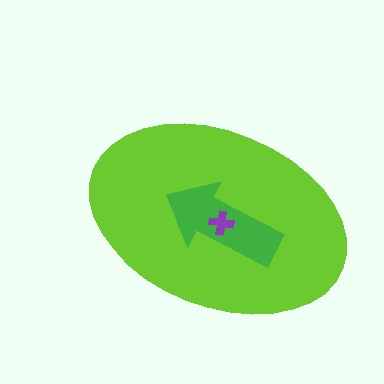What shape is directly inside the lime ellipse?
The green arrow.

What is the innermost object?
The purple cross.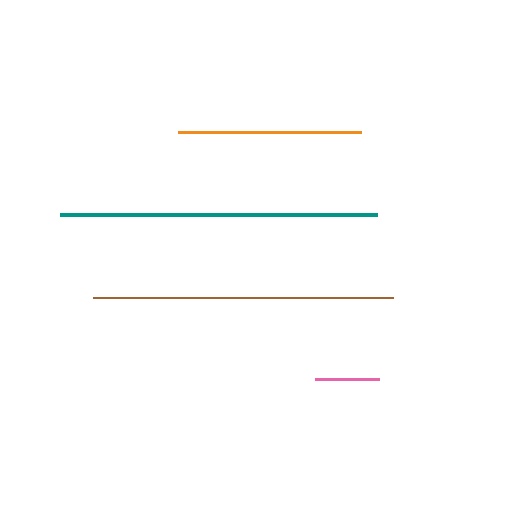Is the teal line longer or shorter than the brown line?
The teal line is longer than the brown line.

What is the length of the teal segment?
The teal segment is approximately 317 pixels long.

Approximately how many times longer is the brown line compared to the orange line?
The brown line is approximately 1.6 times the length of the orange line.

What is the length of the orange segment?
The orange segment is approximately 182 pixels long.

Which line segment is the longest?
The teal line is the longest at approximately 317 pixels.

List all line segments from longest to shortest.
From longest to shortest: teal, brown, orange, pink.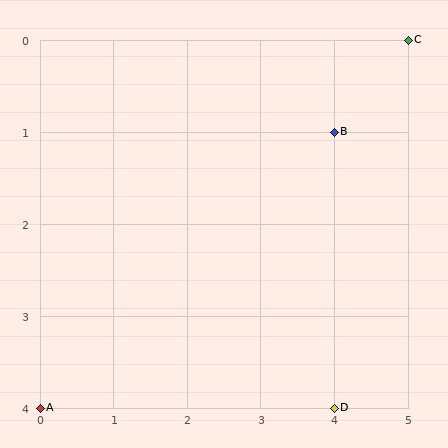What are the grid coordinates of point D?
Point D is at grid coordinates (4, 4).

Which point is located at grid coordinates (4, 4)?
Point D is at (4, 4).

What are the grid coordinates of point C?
Point C is at grid coordinates (5, 0).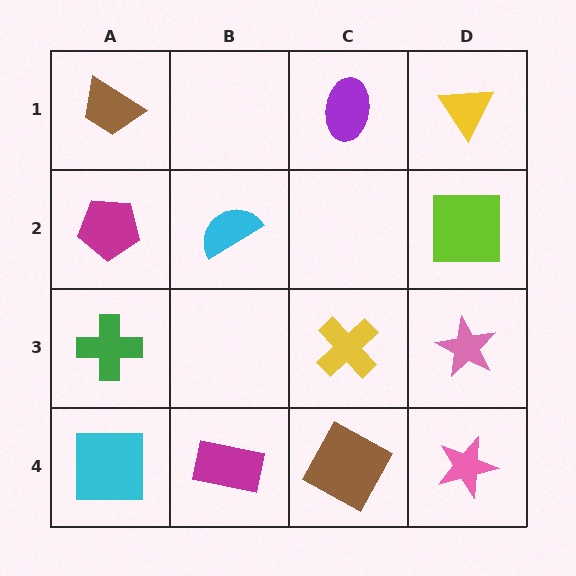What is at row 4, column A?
A cyan square.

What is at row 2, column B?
A cyan semicircle.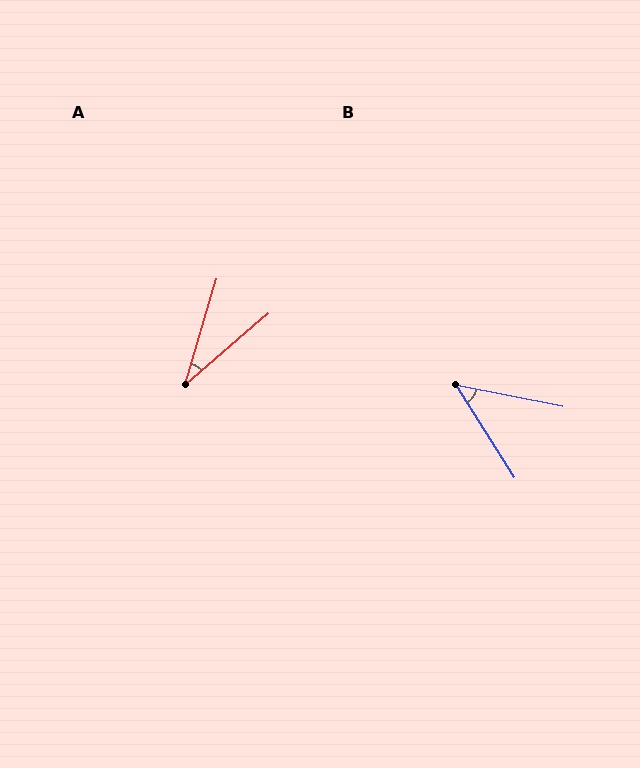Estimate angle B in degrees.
Approximately 46 degrees.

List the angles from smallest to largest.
A (33°), B (46°).